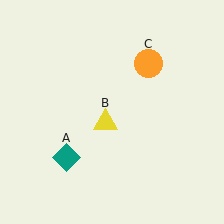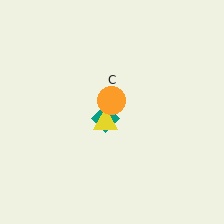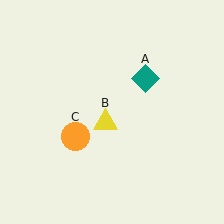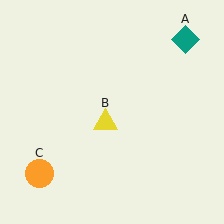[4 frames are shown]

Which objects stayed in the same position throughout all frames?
Yellow triangle (object B) remained stationary.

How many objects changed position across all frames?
2 objects changed position: teal diamond (object A), orange circle (object C).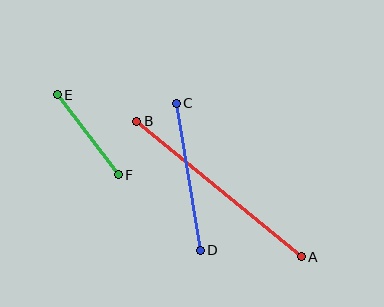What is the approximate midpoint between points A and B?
The midpoint is at approximately (219, 189) pixels.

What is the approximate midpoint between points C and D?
The midpoint is at approximately (188, 177) pixels.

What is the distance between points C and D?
The distance is approximately 149 pixels.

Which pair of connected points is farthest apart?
Points A and B are farthest apart.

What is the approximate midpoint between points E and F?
The midpoint is at approximately (88, 135) pixels.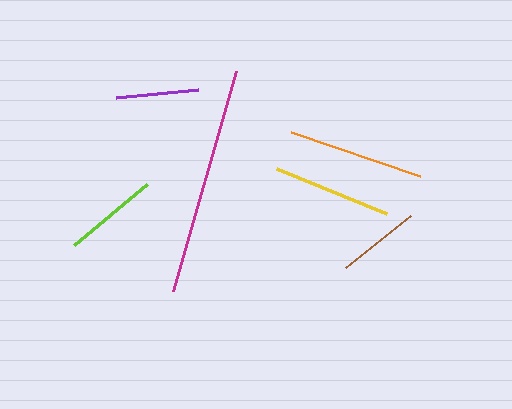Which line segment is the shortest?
The purple line is the shortest at approximately 82 pixels.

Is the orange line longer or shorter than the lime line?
The orange line is longer than the lime line.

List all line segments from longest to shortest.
From longest to shortest: magenta, orange, yellow, lime, brown, purple.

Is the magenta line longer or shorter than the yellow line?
The magenta line is longer than the yellow line.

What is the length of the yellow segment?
The yellow segment is approximately 118 pixels long.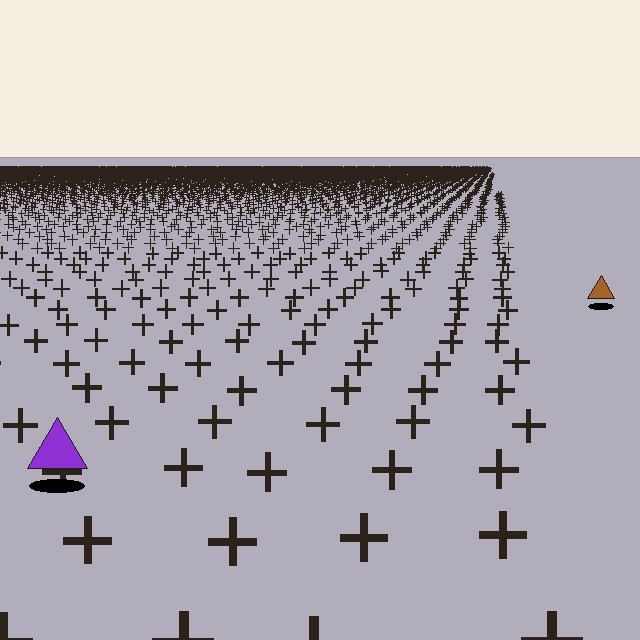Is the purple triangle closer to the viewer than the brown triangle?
Yes. The purple triangle is closer — you can tell from the texture gradient: the ground texture is coarser near it.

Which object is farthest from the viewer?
The brown triangle is farthest from the viewer. It appears smaller and the ground texture around it is denser.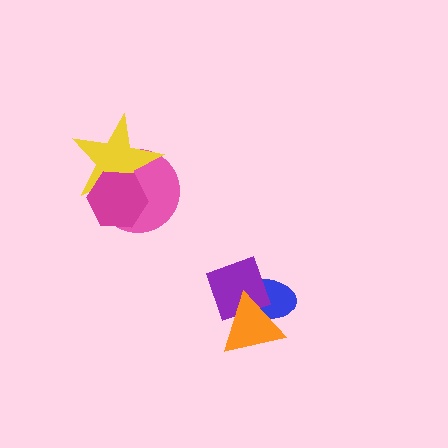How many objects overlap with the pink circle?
2 objects overlap with the pink circle.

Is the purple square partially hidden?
Yes, it is partially covered by another shape.